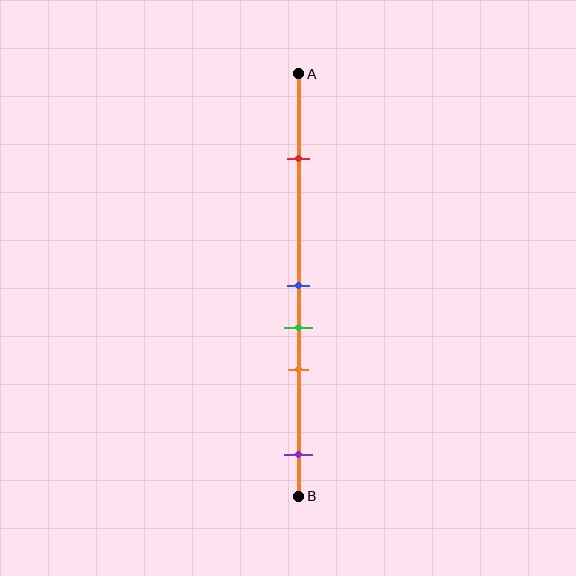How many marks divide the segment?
There are 5 marks dividing the segment.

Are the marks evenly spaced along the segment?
No, the marks are not evenly spaced.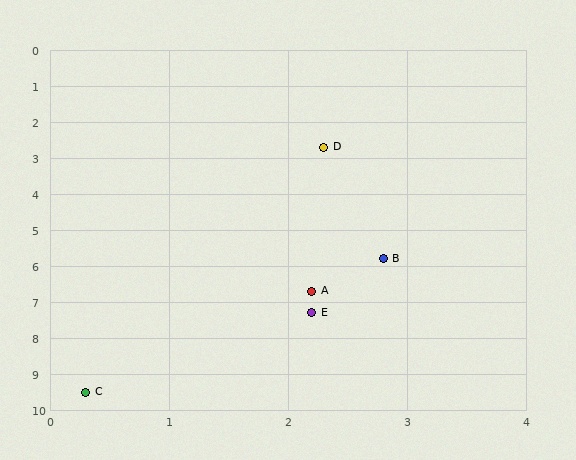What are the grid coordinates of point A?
Point A is at approximately (2.2, 6.7).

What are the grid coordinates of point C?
Point C is at approximately (0.3, 9.5).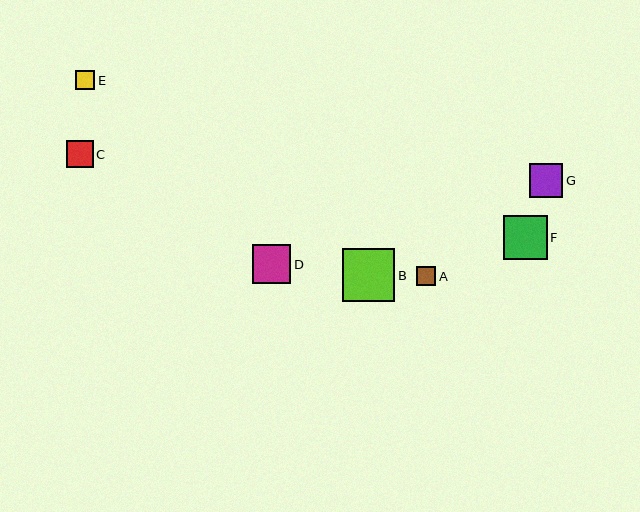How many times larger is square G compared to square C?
Square G is approximately 1.3 times the size of square C.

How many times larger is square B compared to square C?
Square B is approximately 2.0 times the size of square C.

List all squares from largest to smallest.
From largest to smallest: B, F, D, G, C, E, A.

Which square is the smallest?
Square A is the smallest with a size of approximately 19 pixels.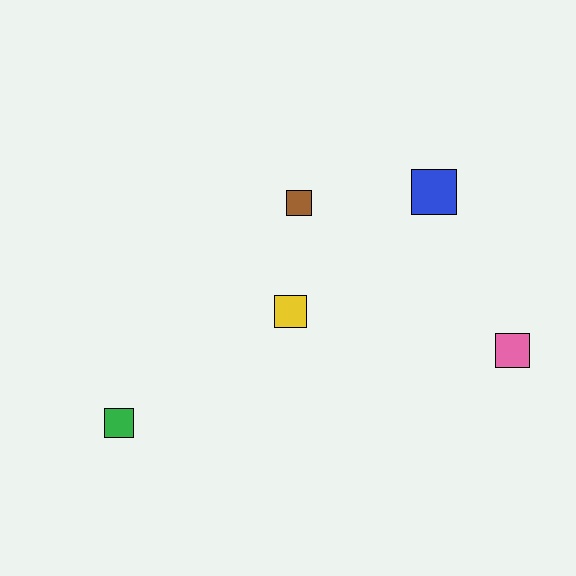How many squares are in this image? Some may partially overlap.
There are 5 squares.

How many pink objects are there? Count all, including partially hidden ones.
There is 1 pink object.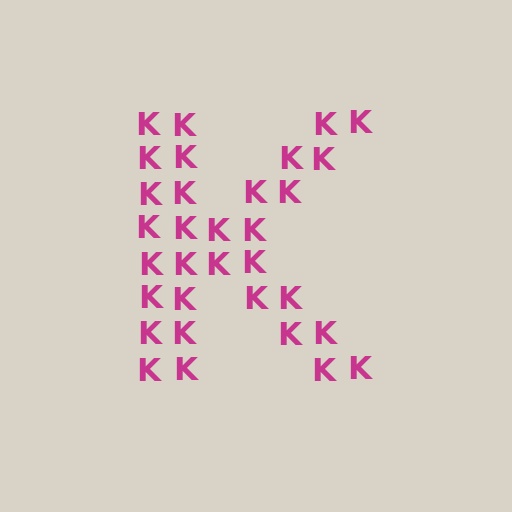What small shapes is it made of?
It is made of small letter K's.